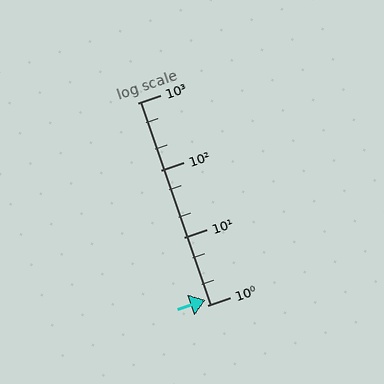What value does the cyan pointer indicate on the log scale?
The pointer indicates approximately 1.2.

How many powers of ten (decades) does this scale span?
The scale spans 3 decades, from 1 to 1000.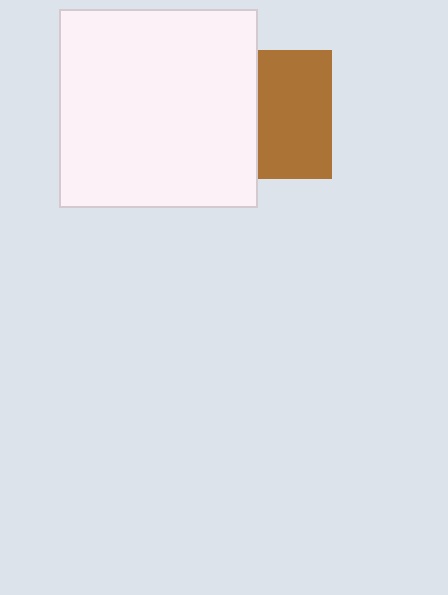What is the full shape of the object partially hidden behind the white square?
The partially hidden object is a brown square.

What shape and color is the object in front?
The object in front is a white square.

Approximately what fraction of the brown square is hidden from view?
Roughly 42% of the brown square is hidden behind the white square.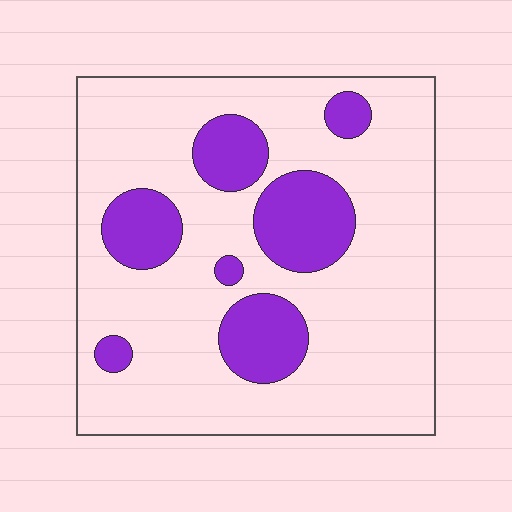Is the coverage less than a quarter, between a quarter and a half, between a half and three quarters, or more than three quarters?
Less than a quarter.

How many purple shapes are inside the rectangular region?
7.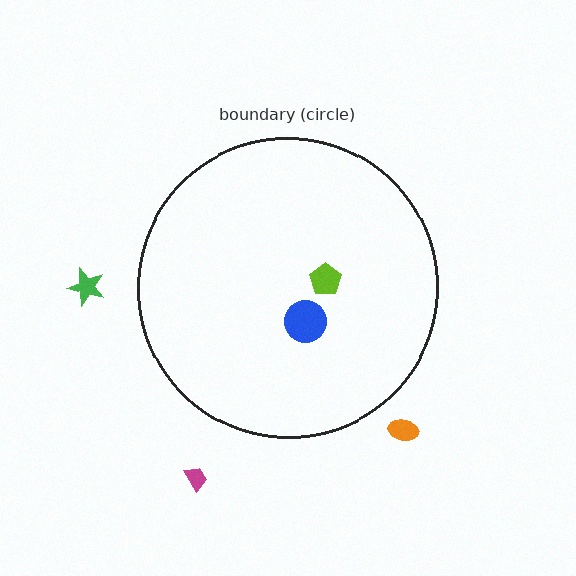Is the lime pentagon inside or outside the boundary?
Inside.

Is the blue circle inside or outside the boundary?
Inside.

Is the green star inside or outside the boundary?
Outside.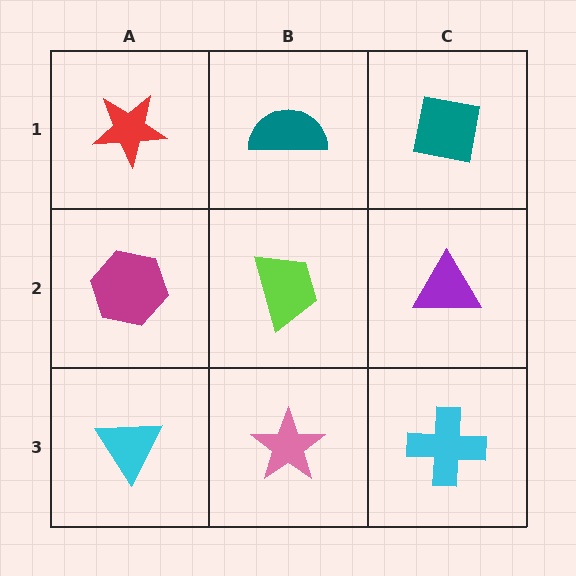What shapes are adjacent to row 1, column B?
A lime trapezoid (row 2, column B), a red star (row 1, column A), a teal square (row 1, column C).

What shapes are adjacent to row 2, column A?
A red star (row 1, column A), a cyan triangle (row 3, column A), a lime trapezoid (row 2, column B).